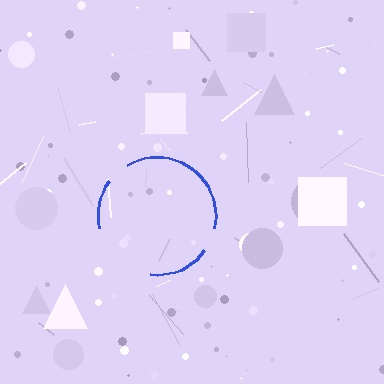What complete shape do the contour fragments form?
The contour fragments form a circle.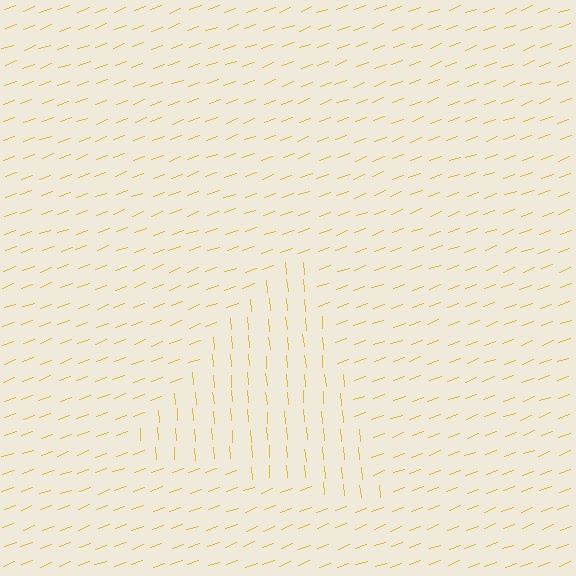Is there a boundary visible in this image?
Yes, there is a texture boundary formed by a change in line orientation.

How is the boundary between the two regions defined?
The boundary is defined purely by a change in line orientation (approximately 75 degrees difference). All lines are the same color and thickness.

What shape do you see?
I see a triangle.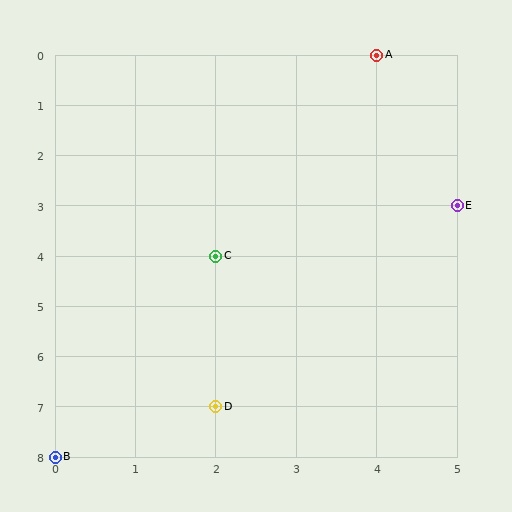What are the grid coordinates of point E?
Point E is at grid coordinates (5, 3).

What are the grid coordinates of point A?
Point A is at grid coordinates (4, 0).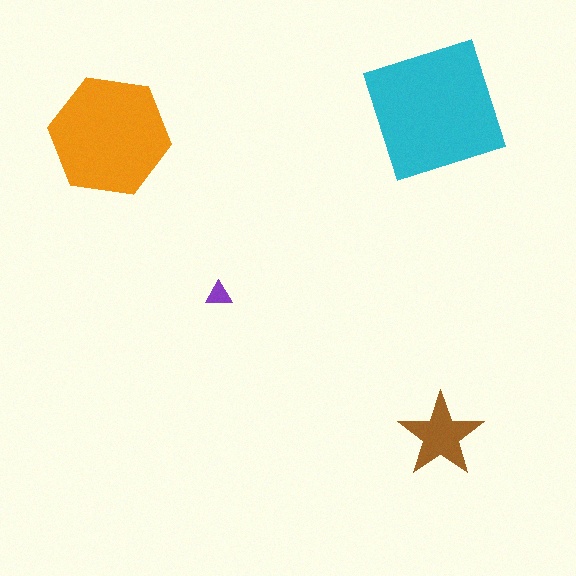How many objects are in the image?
There are 4 objects in the image.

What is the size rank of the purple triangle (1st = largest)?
4th.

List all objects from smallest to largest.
The purple triangle, the brown star, the orange hexagon, the cyan square.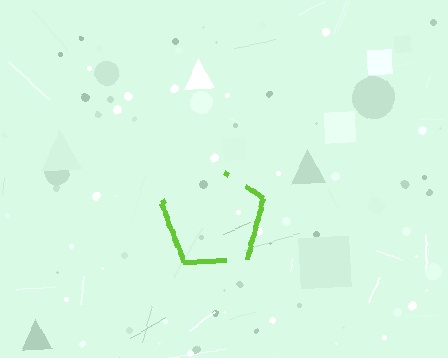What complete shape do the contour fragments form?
The contour fragments form a pentagon.